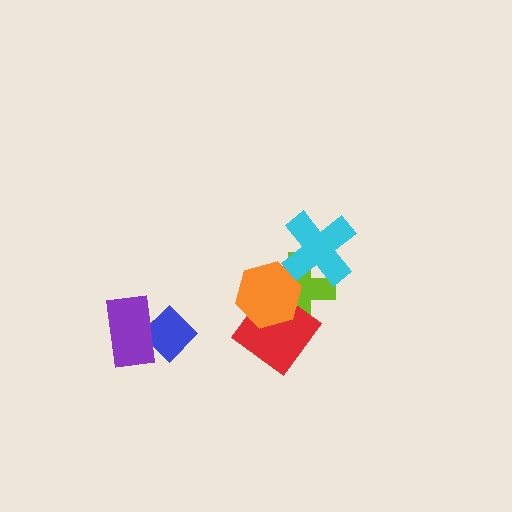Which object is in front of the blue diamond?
The purple rectangle is in front of the blue diamond.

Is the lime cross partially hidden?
Yes, it is partially covered by another shape.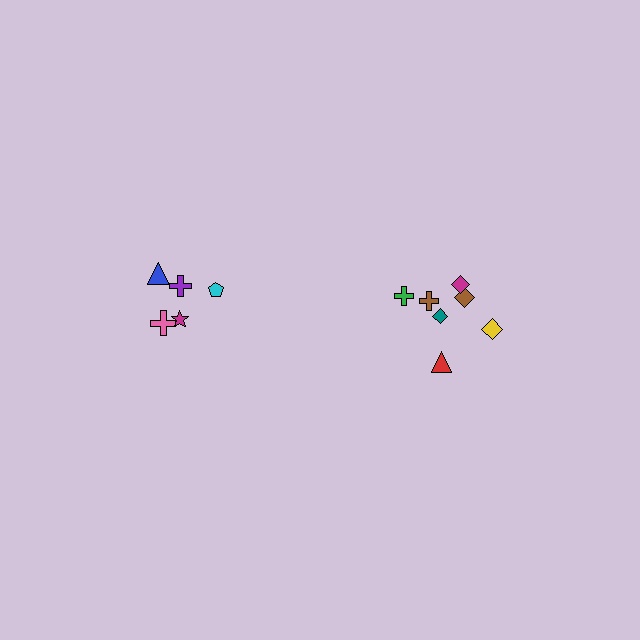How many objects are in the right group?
There are 7 objects.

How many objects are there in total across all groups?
There are 12 objects.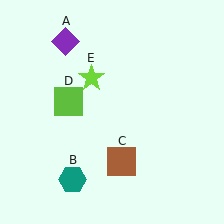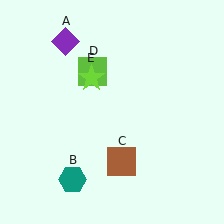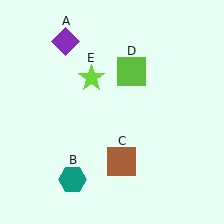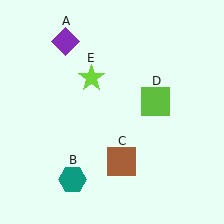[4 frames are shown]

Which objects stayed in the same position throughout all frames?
Purple diamond (object A) and teal hexagon (object B) and brown square (object C) and lime star (object E) remained stationary.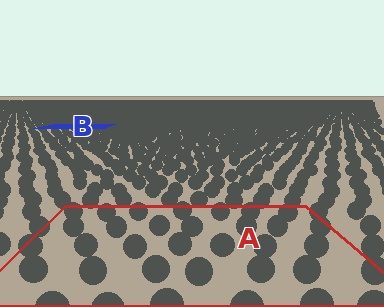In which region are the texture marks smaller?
The texture marks are smaller in region B, because it is farther away.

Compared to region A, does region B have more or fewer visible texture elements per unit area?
Region B has more texture elements per unit area — they are packed more densely because it is farther away.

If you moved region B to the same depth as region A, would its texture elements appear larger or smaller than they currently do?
They would appear larger. At a closer depth, the same texture elements are projected at a bigger on-screen size.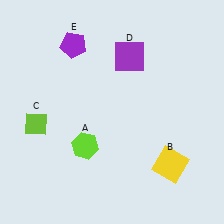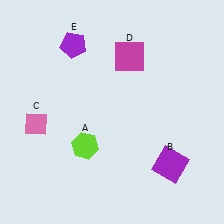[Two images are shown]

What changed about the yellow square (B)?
In Image 1, B is yellow. In Image 2, it changed to purple.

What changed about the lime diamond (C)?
In Image 1, C is lime. In Image 2, it changed to pink.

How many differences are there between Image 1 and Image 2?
There are 3 differences between the two images.